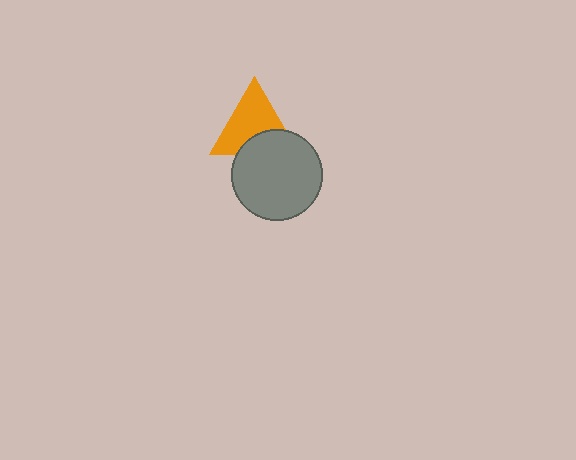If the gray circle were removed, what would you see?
You would see the complete orange triangle.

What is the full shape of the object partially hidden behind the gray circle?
The partially hidden object is an orange triangle.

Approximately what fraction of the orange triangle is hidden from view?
Roughly 33% of the orange triangle is hidden behind the gray circle.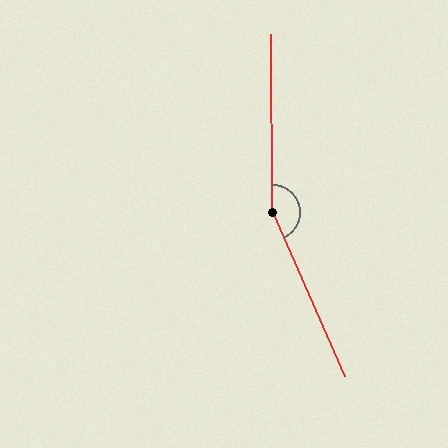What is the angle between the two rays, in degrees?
Approximately 157 degrees.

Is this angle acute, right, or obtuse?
It is obtuse.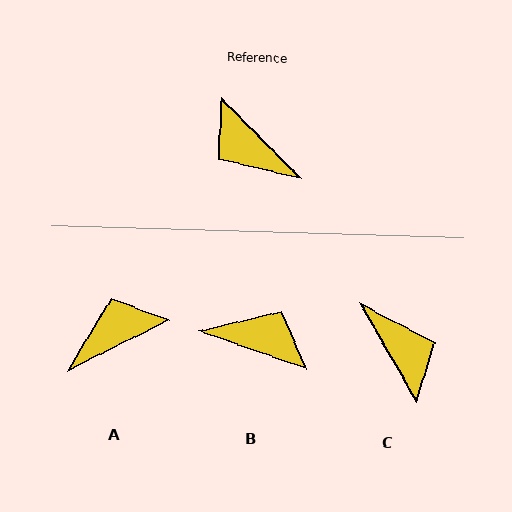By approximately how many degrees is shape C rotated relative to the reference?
Approximately 166 degrees counter-clockwise.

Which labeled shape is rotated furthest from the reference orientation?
C, about 166 degrees away.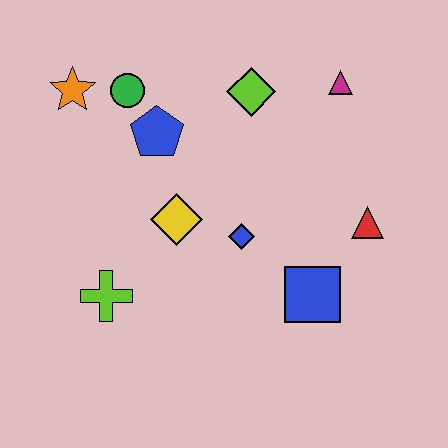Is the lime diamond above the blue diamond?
Yes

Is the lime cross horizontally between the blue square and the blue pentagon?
No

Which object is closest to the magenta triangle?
The lime diamond is closest to the magenta triangle.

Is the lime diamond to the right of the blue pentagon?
Yes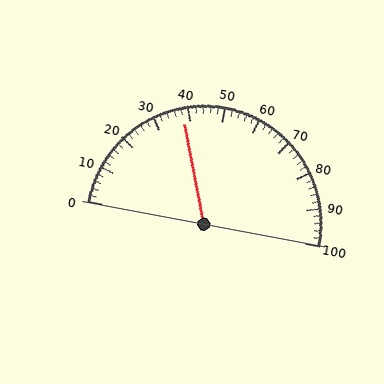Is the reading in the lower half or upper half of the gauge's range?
The reading is in the lower half of the range (0 to 100).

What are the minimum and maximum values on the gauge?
The gauge ranges from 0 to 100.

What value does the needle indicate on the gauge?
The needle indicates approximately 38.